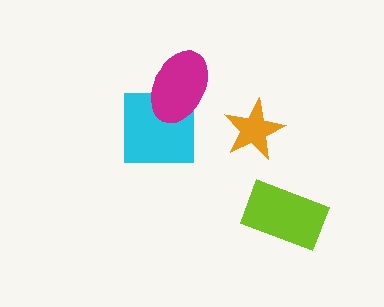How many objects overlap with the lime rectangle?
0 objects overlap with the lime rectangle.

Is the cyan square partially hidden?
Yes, it is partially covered by another shape.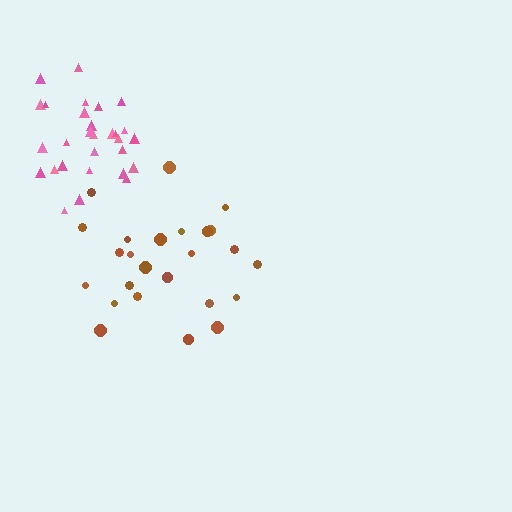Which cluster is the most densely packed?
Pink.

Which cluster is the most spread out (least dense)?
Brown.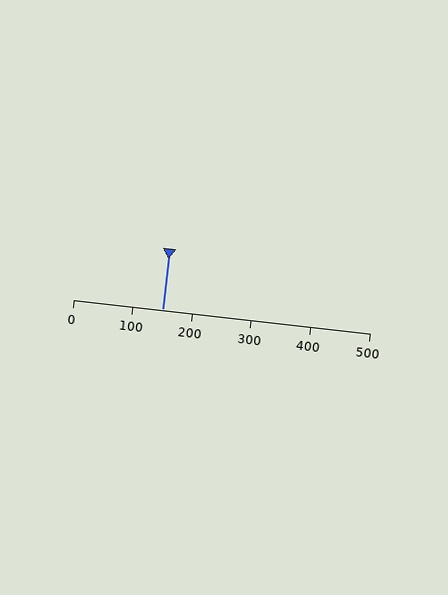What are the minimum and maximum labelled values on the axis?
The axis runs from 0 to 500.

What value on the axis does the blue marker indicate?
The marker indicates approximately 150.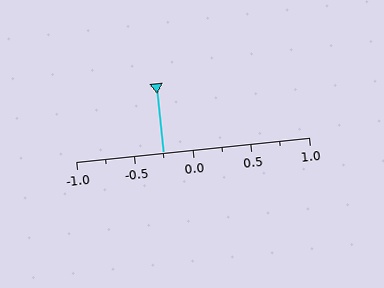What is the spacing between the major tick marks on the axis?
The major ticks are spaced 0.5 apart.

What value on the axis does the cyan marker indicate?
The marker indicates approximately -0.25.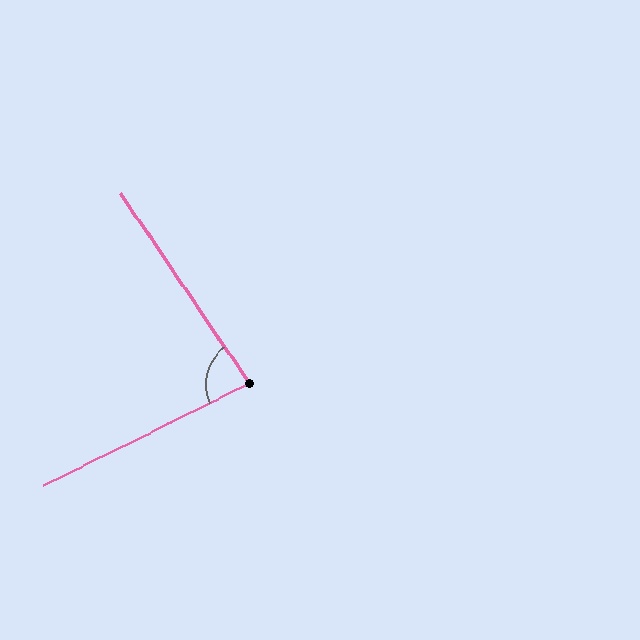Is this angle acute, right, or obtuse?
It is acute.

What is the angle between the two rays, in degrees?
Approximately 82 degrees.